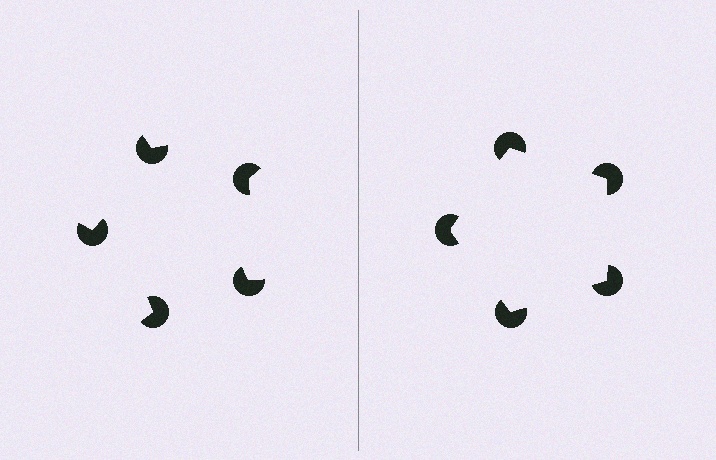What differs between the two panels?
The pac-man discs are positioned identically on both sides; only the wedge orientations differ. On the right they align to a pentagon; on the left they are misaligned.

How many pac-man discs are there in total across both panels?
10 — 5 on each side.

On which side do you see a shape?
An illusory pentagon appears on the right side. On the left side the wedge cuts are rotated, so no coherent shape forms.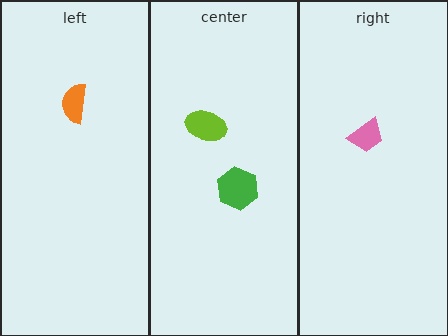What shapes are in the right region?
The pink trapezoid.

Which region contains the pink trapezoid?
The right region.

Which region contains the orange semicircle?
The left region.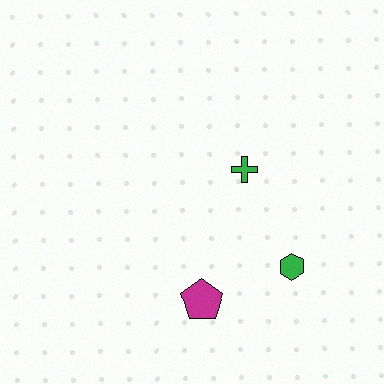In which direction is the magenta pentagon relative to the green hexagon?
The magenta pentagon is to the left of the green hexagon.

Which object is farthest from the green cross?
The magenta pentagon is farthest from the green cross.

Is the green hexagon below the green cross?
Yes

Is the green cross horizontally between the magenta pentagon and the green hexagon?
Yes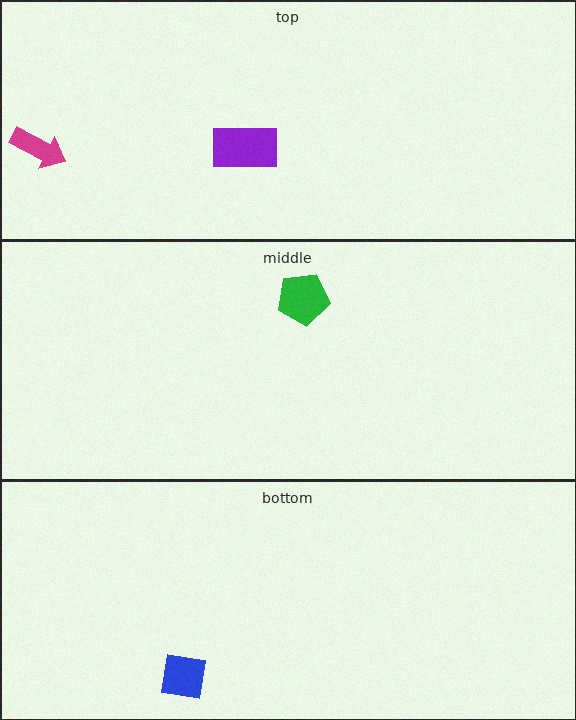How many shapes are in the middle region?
1.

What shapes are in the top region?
The magenta arrow, the purple rectangle.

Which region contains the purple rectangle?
The top region.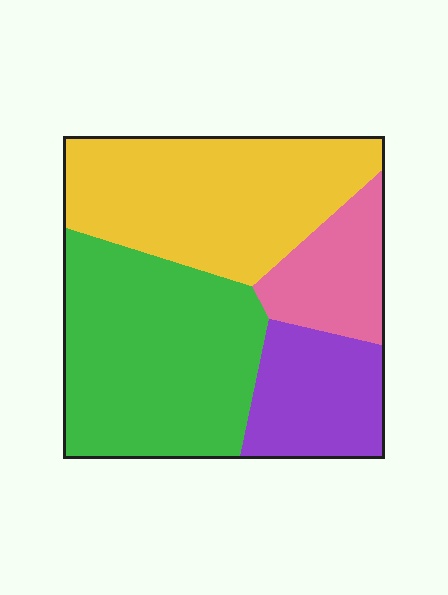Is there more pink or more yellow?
Yellow.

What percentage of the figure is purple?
Purple covers around 15% of the figure.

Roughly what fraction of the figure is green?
Green takes up about three eighths (3/8) of the figure.